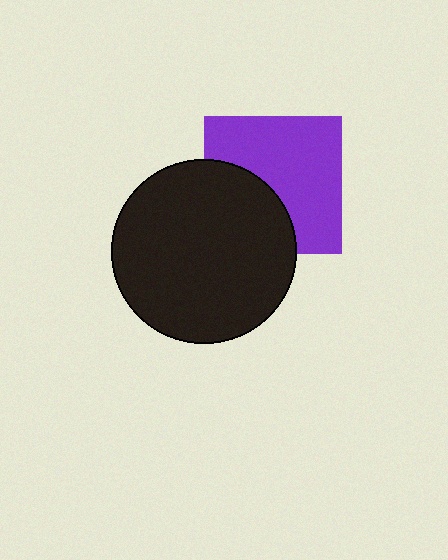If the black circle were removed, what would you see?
You would see the complete purple square.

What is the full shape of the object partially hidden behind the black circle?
The partially hidden object is a purple square.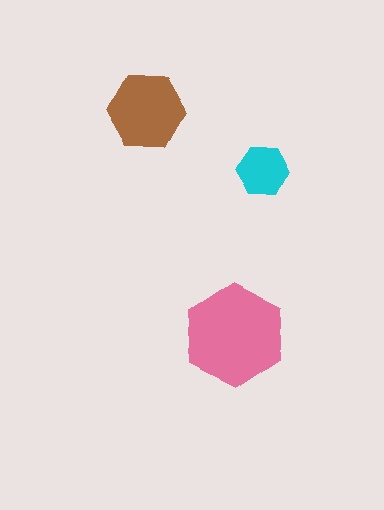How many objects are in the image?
There are 3 objects in the image.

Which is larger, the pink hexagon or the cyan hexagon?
The pink one.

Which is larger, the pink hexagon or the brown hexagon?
The pink one.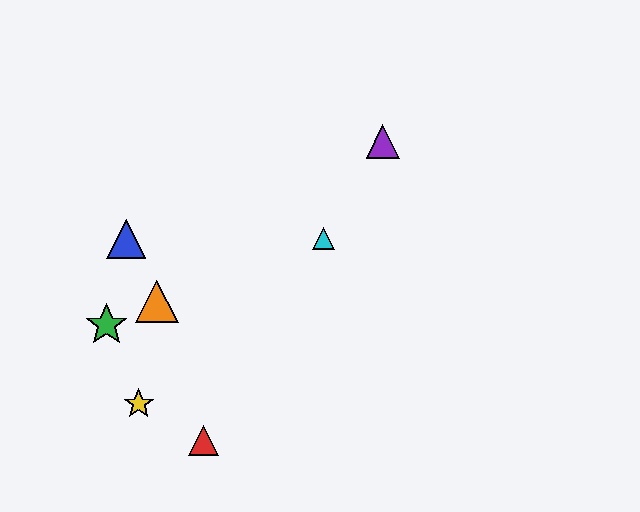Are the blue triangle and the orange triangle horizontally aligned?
No, the blue triangle is at y≈239 and the orange triangle is at y≈302.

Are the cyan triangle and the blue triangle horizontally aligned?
Yes, both are at y≈239.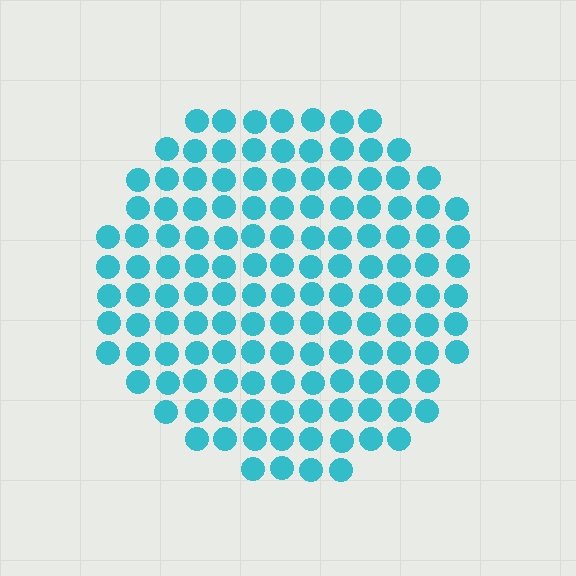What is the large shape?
The large shape is a circle.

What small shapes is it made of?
It is made of small circles.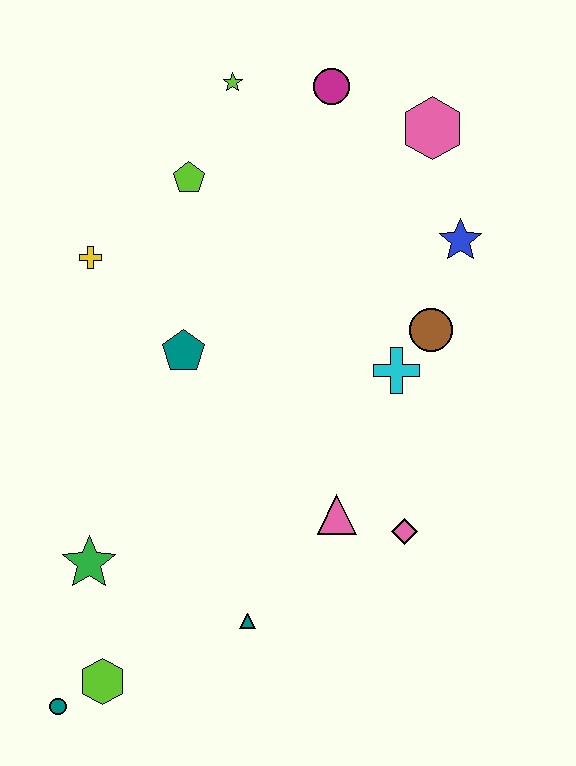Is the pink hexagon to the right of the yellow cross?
Yes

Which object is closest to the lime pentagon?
The lime star is closest to the lime pentagon.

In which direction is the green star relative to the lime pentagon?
The green star is below the lime pentagon.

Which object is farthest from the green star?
The pink hexagon is farthest from the green star.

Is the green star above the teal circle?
Yes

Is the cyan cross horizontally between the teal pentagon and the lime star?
No